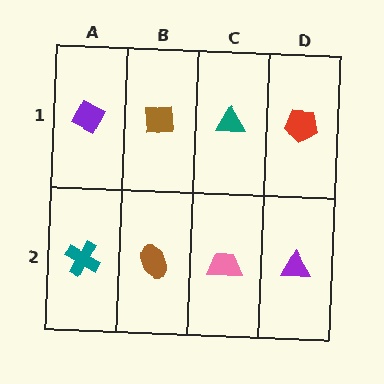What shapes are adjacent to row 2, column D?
A red pentagon (row 1, column D), a pink trapezoid (row 2, column C).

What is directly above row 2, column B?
A brown square.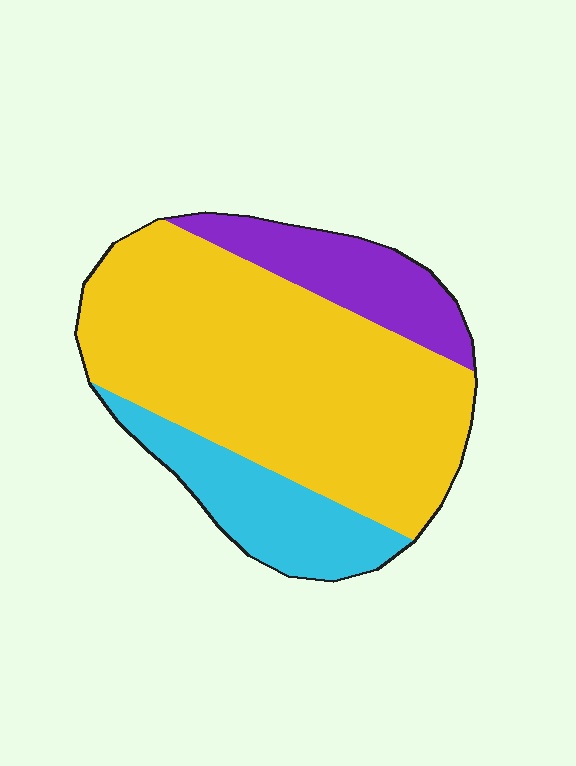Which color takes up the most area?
Yellow, at roughly 65%.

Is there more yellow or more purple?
Yellow.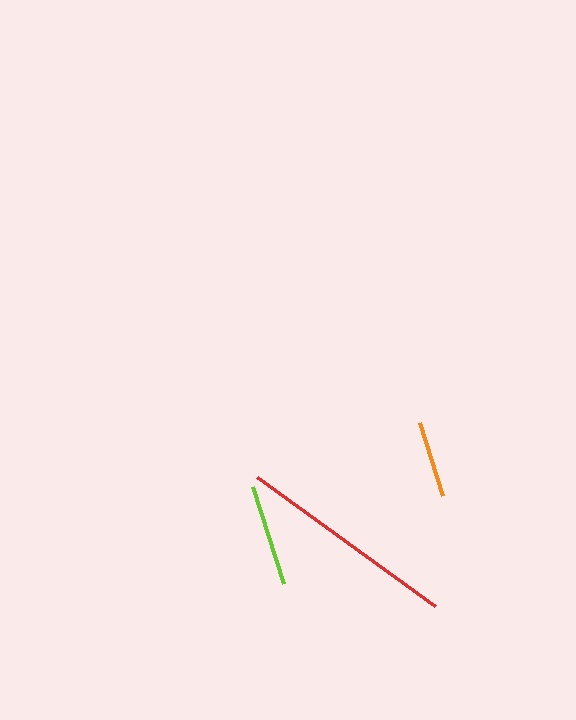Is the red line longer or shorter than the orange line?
The red line is longer than the orange line.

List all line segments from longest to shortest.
From longest to shortest: red, lime, orange.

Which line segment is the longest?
The red line is the longest at approximately 220 pixels.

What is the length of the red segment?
The red segment is approximately 220 pixels long.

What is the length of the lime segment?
The lime segment is approximately 102 pixels long.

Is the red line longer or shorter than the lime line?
The red line is longer than the lime line.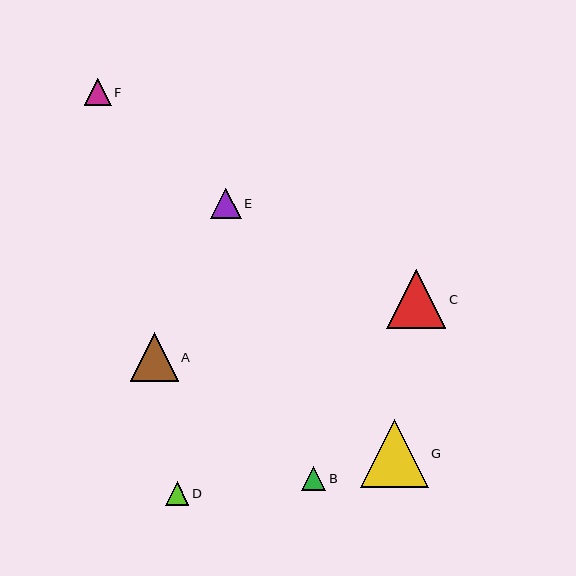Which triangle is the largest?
Triangle G is the largest with a size of approximately 68 pixels.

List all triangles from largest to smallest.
From largest to smallest: G, C, A, E, F, B, D.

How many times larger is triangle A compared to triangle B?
Triangle A is approximately 2.0 times the size of triangle B.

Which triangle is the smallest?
Triangle D is the smallest with a size of approximately 23 pixels.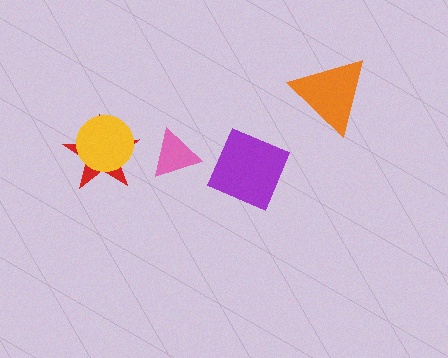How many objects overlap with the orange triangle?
0 objects overlap with the orange triangle.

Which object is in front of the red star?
The yellow circle is in front of the red star.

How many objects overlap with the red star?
1 object overlaps with the red star.